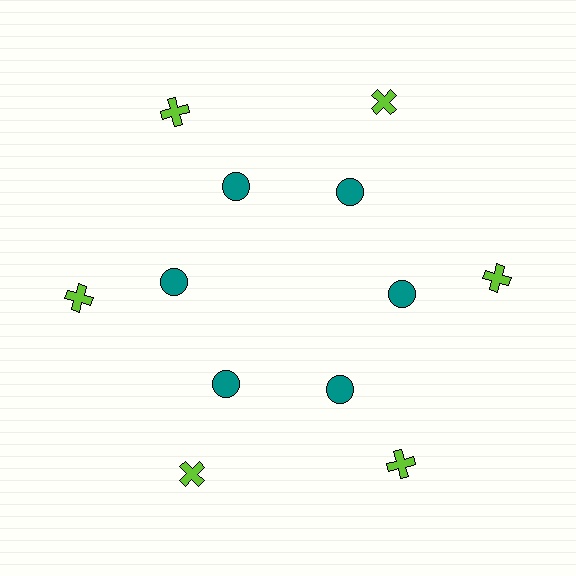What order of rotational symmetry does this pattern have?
This pattern has 6-fold rotational symmetry.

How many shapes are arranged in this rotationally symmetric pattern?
There are 12 shapes, arranged in 6 groups of 2.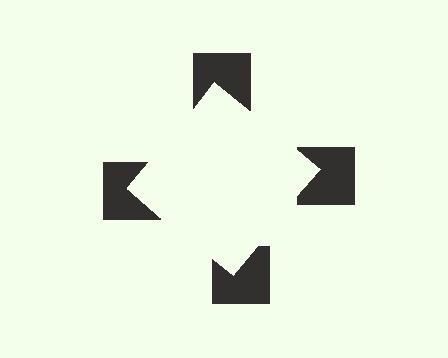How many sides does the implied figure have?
4 sides.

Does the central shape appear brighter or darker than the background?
It typically appears slightly brighter than the background, even though no actual brightness change is drawn.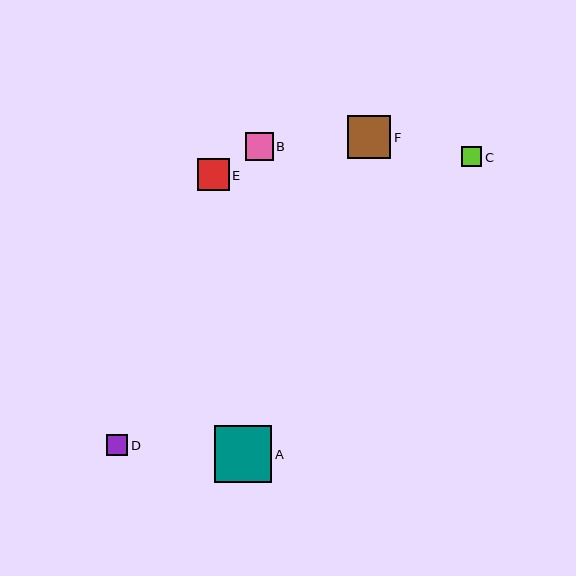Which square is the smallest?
Square C is the smallest with a size of approximately 20 pixels.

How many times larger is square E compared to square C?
Square E is approximately 1.6 times the size of square C.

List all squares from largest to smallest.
From largest to smallest: A, F, E, B, D, C.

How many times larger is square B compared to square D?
Square B is approximately 1.3 times the size of square D.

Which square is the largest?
Square A is the largest with a size of approximately 57 pixels.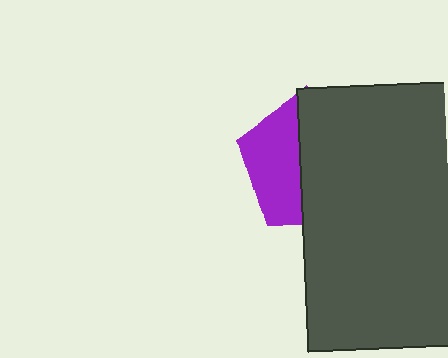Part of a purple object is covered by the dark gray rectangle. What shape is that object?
It is a pentagon.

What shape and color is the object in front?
The object in front is a dark gray rectangle.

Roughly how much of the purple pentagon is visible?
A small part of it is visible (roughly 39%).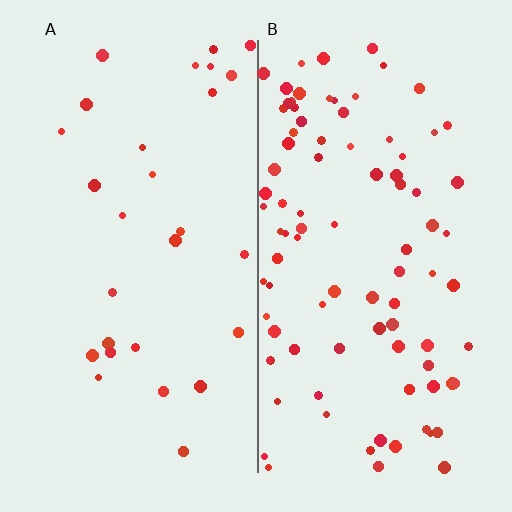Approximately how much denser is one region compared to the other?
Approximately 3.2× — region B over region A.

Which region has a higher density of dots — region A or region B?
B (the right).